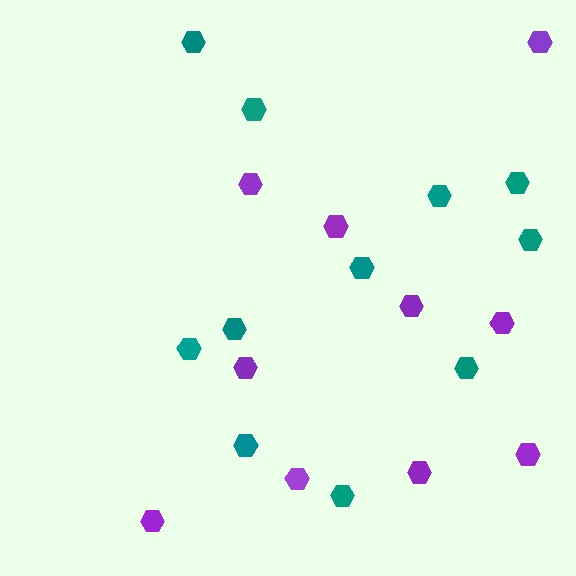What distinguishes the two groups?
There are 2 groups: one group of purple hexagons (10) and one group of teal hexagons (11).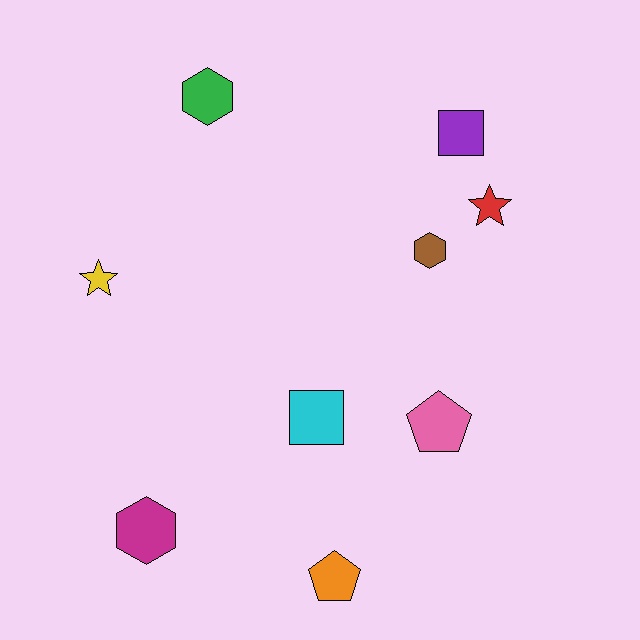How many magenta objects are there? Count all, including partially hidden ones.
There is 1 magenta object.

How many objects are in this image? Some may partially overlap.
There are 9 objects.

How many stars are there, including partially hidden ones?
There are 2 stars.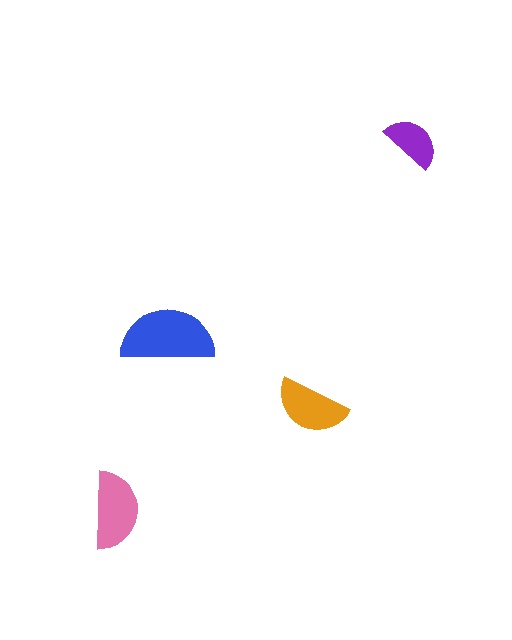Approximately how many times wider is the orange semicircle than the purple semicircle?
About 1.5 times wider.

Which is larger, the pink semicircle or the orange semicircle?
The pink one.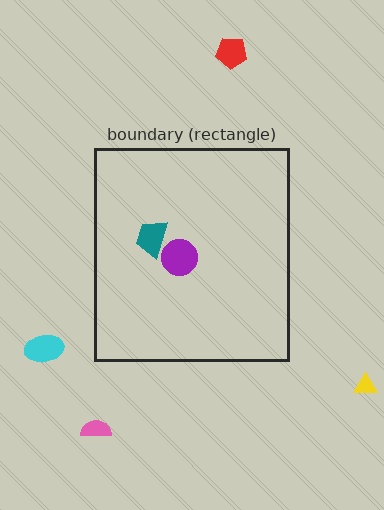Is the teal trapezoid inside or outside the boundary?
Inside.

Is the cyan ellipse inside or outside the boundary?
Outside.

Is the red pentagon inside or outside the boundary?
Outside.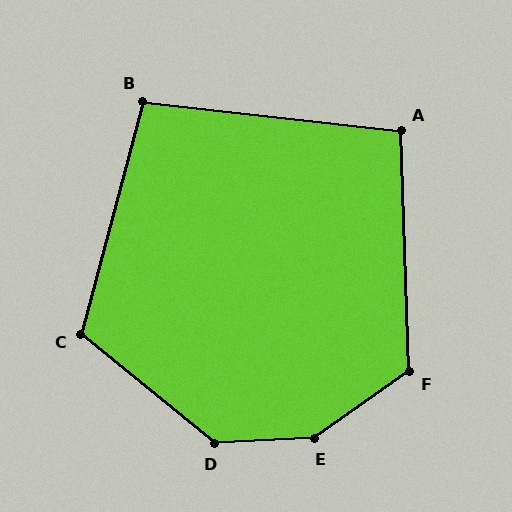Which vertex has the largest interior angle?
E, at approximately 147 degrees.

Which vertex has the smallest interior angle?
A, at approximately 98 degrees.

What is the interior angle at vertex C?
Approximately 114 degrees (obtuse).